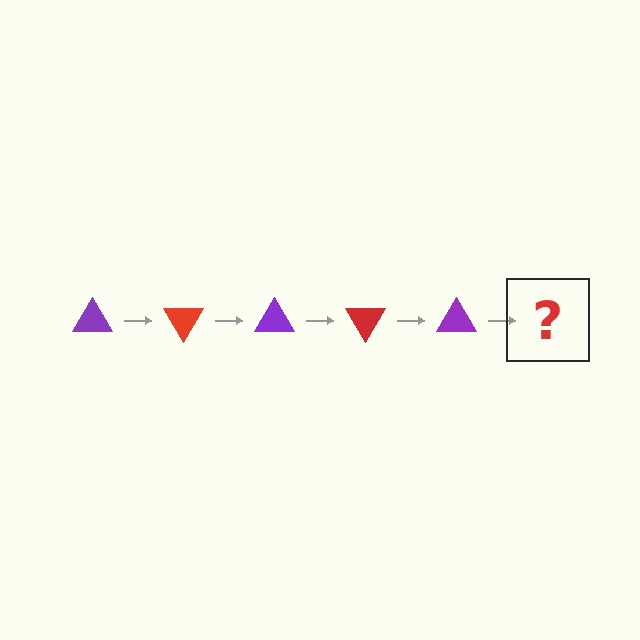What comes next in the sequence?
The next element should be a red triangle, rotated 300 degrees from the start.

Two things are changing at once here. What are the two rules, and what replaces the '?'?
The two rules are that it rotates 60 degrees each step and the color cycles through purple and red. The '?' should be a red triangle, rotated 300 degrees from the start.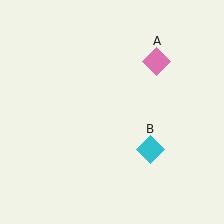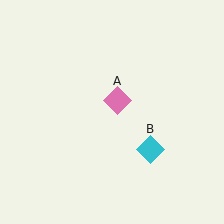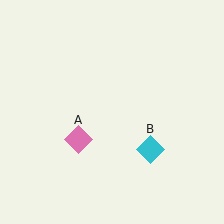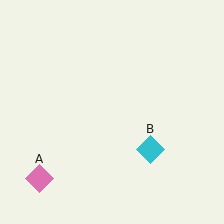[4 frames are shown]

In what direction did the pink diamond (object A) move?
The pink diamond (object A) moved down and to the left.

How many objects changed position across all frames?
1 object changed position: pink diamond (object A).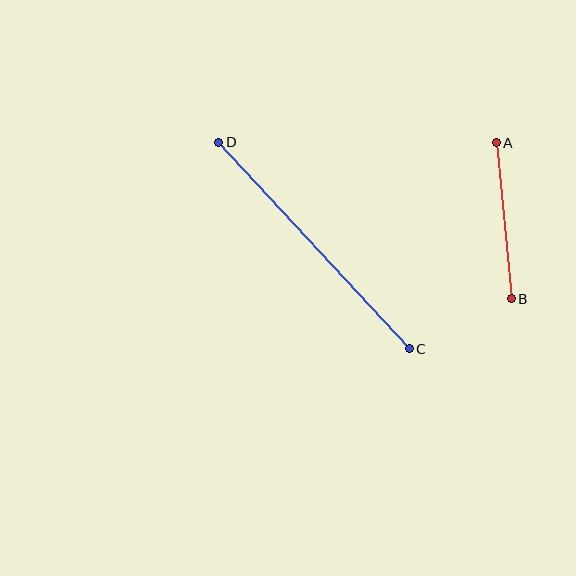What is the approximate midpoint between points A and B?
The midpoint is at approximately (504, 221) pixels.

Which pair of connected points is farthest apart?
Points C and D are farthest apart.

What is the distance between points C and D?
The distance is approximately 281 pixels.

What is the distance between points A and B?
The distance is approximately 157 pixels.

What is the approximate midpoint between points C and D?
The midpoint is at approximately (314, 246) pixels.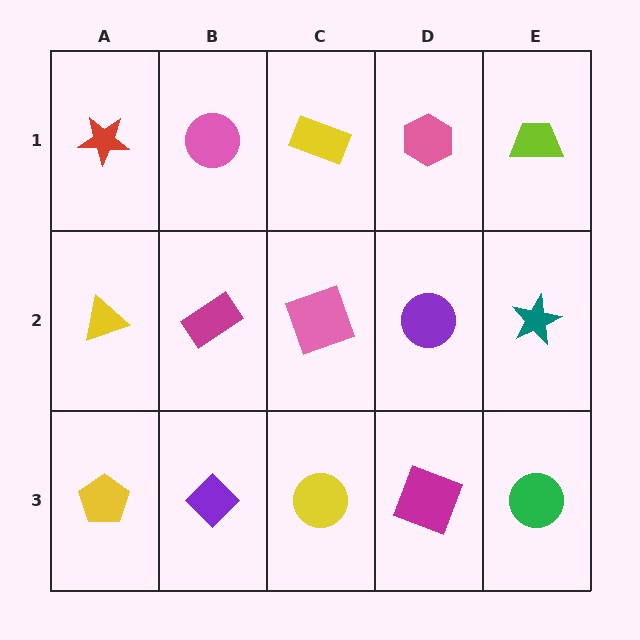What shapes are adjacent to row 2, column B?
A pink circle (row 1, column B), a purple diamond (row 3, column B), a yellow triangle (row 2, column A), a pink square (row 2, column C).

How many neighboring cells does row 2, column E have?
3.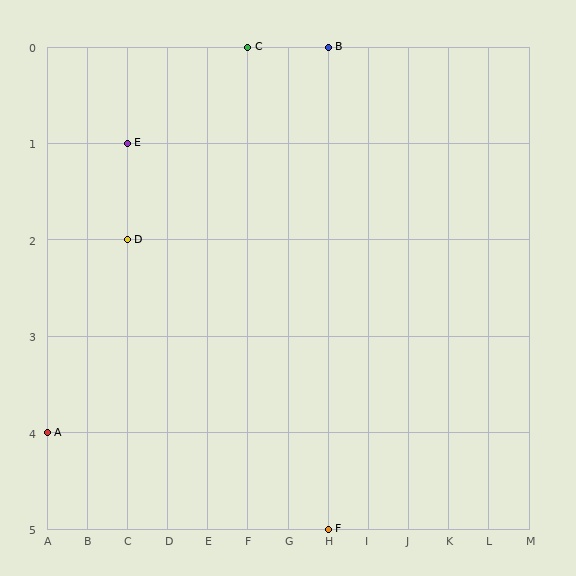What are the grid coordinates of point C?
Point C is at grid coordinates (F, 0).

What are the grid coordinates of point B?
Point B is at grid coordinates (H, 0).